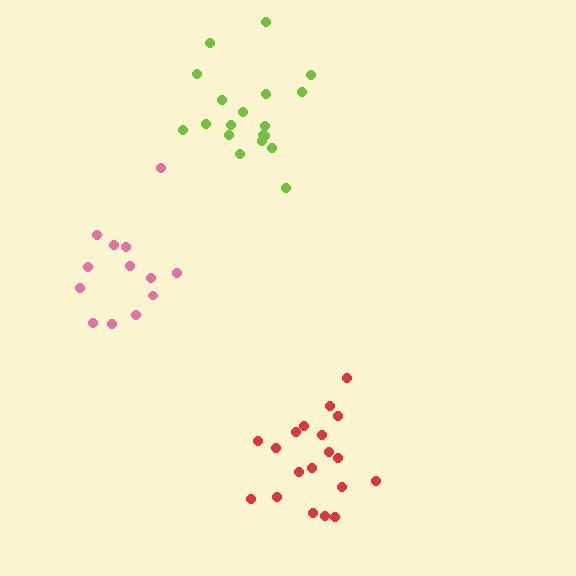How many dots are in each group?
Group 1: 19 dots, Group 2: 19 dots, Group 3: 13 dots (51 total).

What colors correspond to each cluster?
The clusters are colored: lime, red, pink.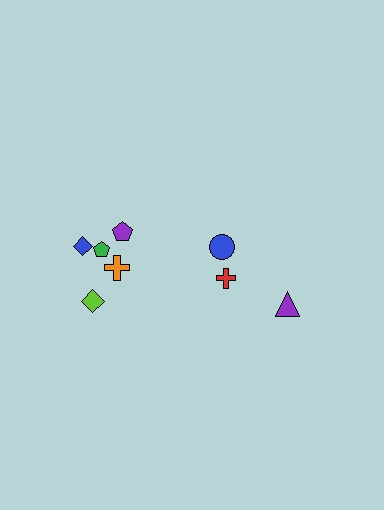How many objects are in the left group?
There are 5 objects.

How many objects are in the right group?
There are 3 objects.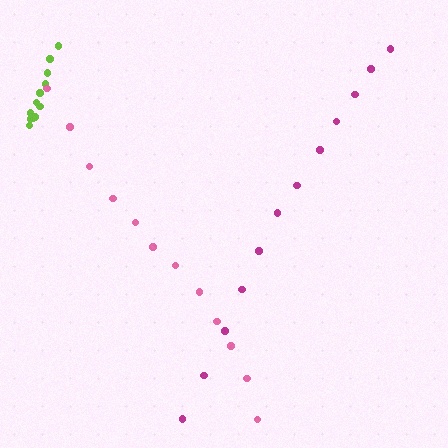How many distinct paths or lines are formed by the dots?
There are 3 distinct paths.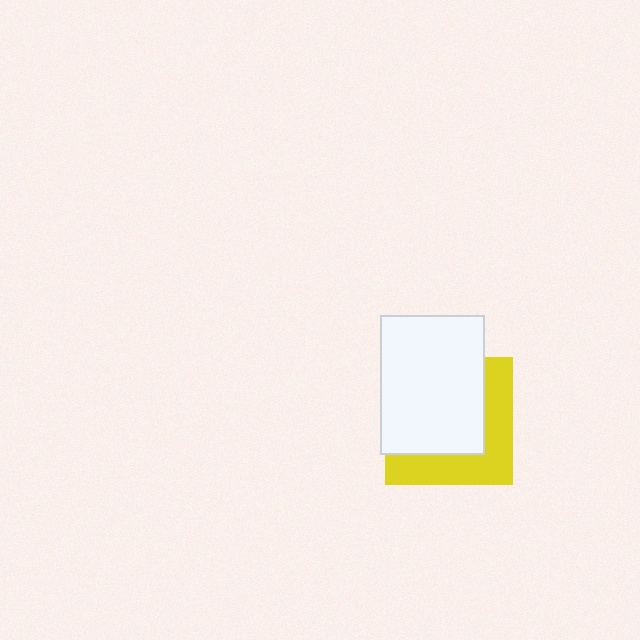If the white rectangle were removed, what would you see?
You would see the complete yellow square.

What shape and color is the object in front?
The object in front is a white rectangle.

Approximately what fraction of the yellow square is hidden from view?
Roughly 60% of the yellow square is hidden behind the white rectangle.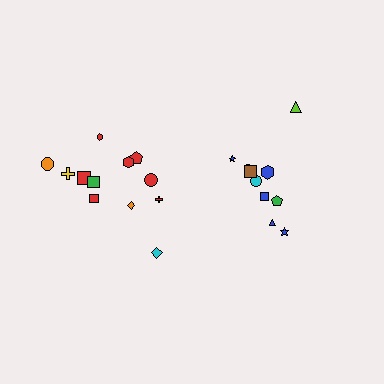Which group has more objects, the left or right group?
The left group.